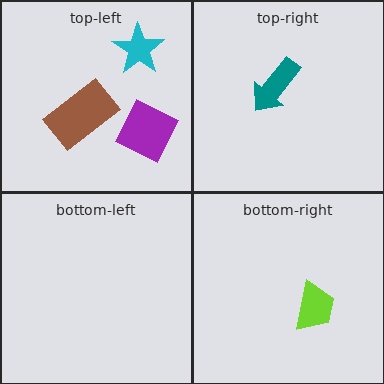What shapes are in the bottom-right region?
The lime trapezoid.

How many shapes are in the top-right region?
1.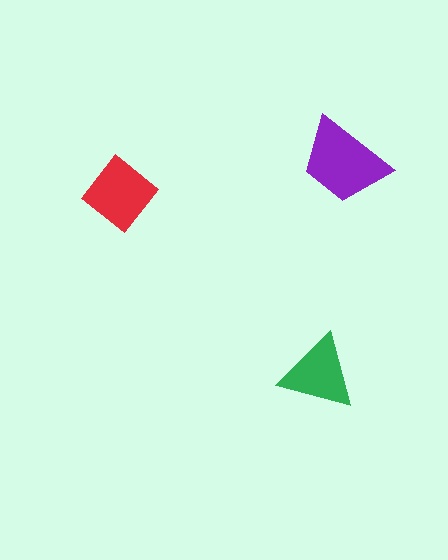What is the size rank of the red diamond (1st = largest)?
2nd.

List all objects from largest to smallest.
The purple trapezoid, the red diamond, the green triangle.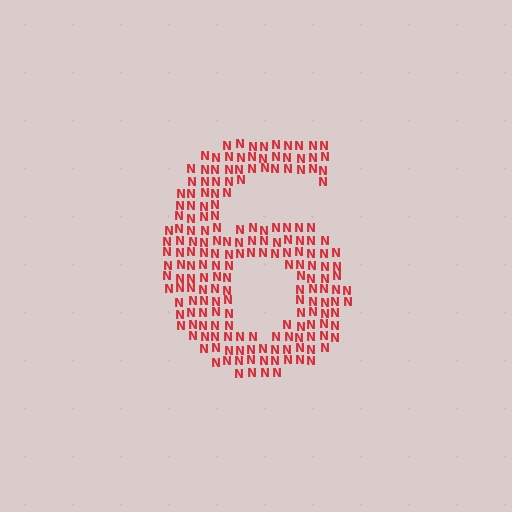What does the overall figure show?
The overall figure shows the digit 6.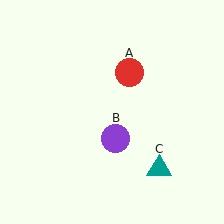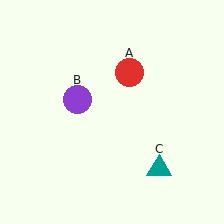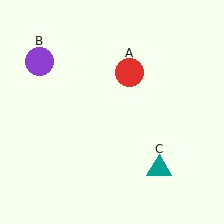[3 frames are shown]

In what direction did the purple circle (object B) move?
The purple circle (object B) moved up and to the left.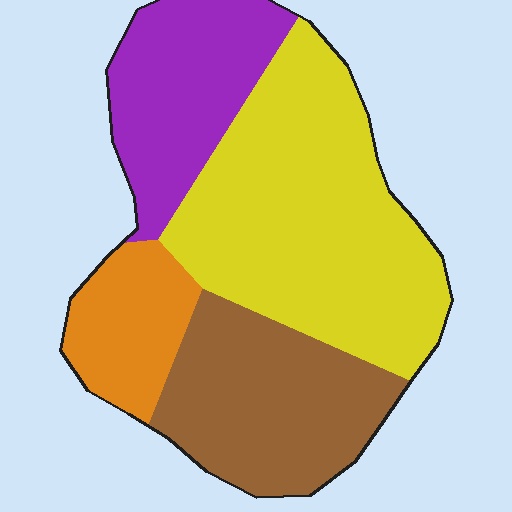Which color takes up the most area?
Yellow, at roughly 45%.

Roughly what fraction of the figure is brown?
Brown takes up about one quarter (1/4) of the figure.